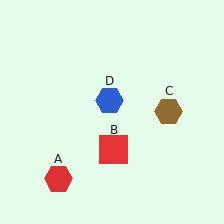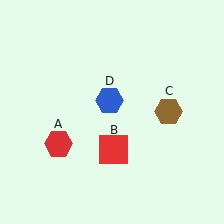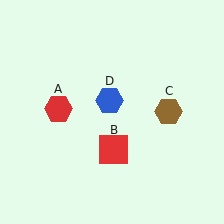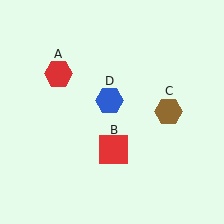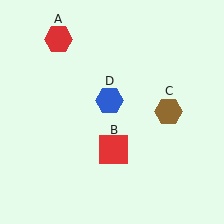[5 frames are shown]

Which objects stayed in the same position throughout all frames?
Red square (object B) and brown hexagon (object C) and blue hexagon (object D) remained stationary.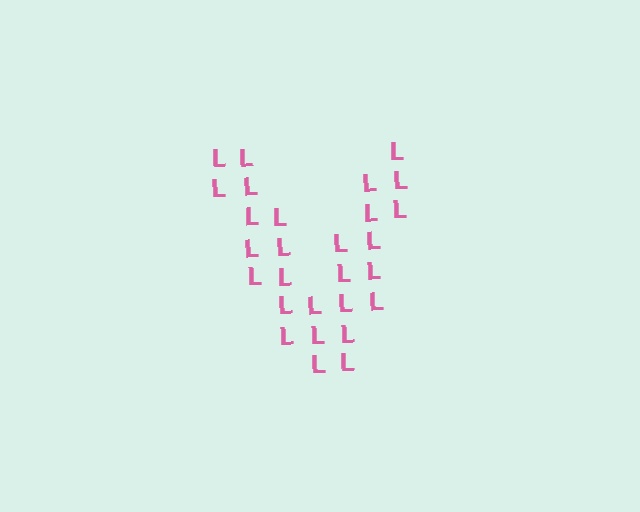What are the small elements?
The small elements are letter L's.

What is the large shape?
The large shape is the letter V.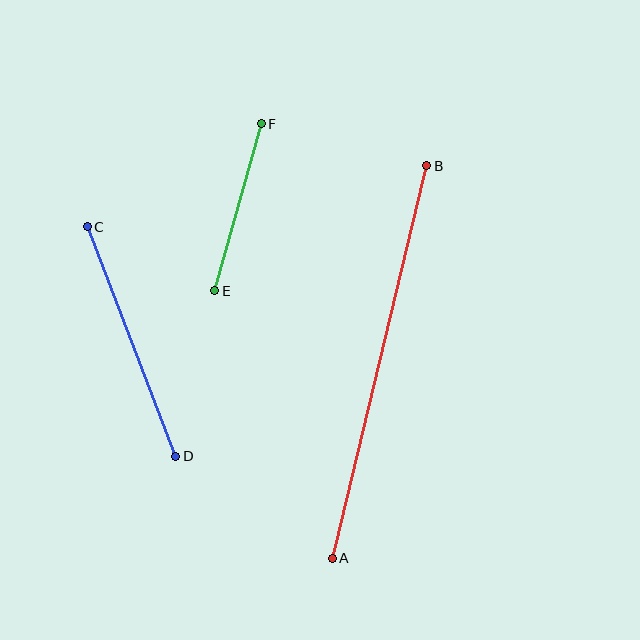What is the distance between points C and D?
The distance is approximately 246 pixels.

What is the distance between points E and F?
The distance is approximately 174 pixels.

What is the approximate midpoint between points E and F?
The midpoint is at approximately (238, 207) pixels.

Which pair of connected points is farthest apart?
Points A and B are farthest apart.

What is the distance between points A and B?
The distance is approximately 404 pixels.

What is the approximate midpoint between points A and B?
The midpoint is at approximately (380, 362) pixels.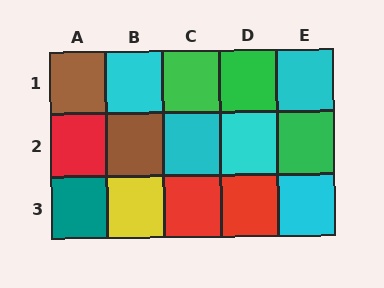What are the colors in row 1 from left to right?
Brown, cyan, green, green, cyan.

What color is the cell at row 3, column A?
Teal.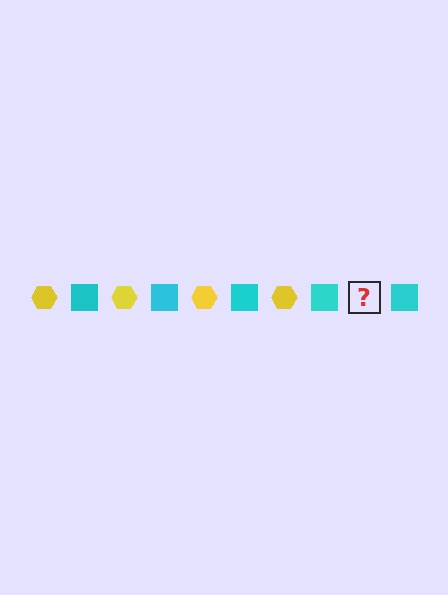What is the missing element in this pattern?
The missing element is a yellow hexagon.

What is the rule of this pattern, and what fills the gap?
The rule is that the pattern alternates between yellow hexagon and cyan square. The gap should be filled with a yellow hexagon.